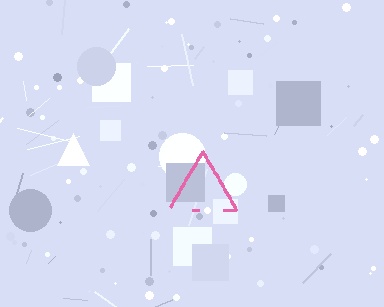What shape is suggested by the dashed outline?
The dashed outline suggests a triangle.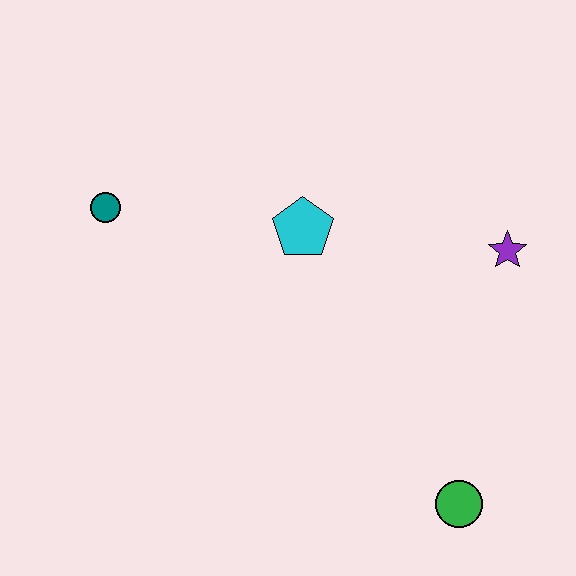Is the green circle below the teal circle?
Yes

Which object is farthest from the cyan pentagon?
The green circle is farthest from the cyan pentagon.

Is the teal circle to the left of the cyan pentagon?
Yes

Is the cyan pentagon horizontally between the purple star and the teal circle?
Yes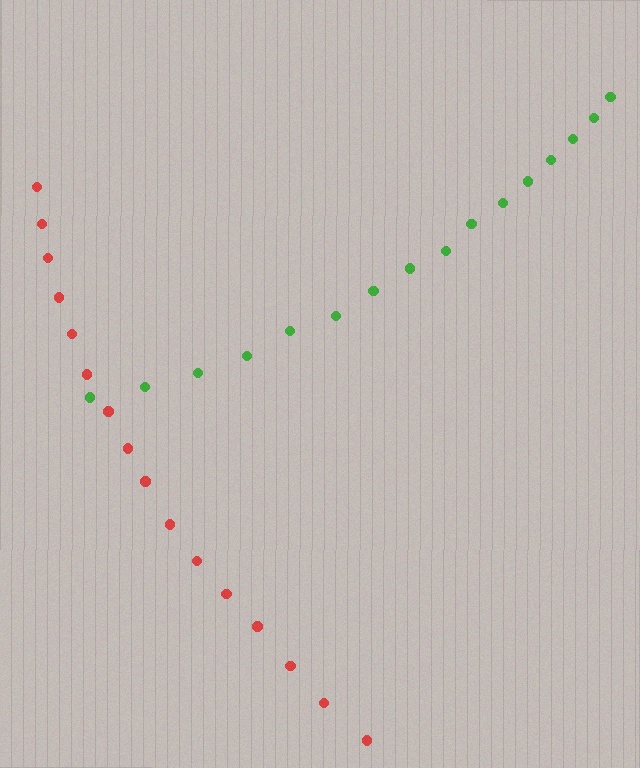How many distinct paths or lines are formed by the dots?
There are 2 distinct paths.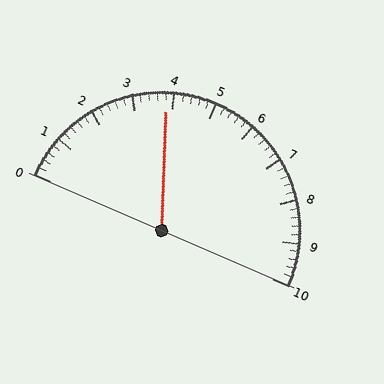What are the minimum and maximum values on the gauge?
The gauge ranges from 0 to 10.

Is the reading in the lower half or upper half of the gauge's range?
The reading is in the lower half of the range (0 to 10).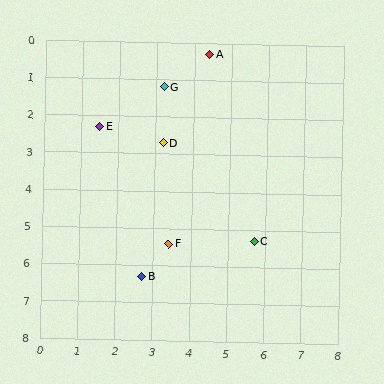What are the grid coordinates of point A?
Point A is at approximately (4.4, 0.3).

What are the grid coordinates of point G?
Point G is at approximately (3.2, 1.2).